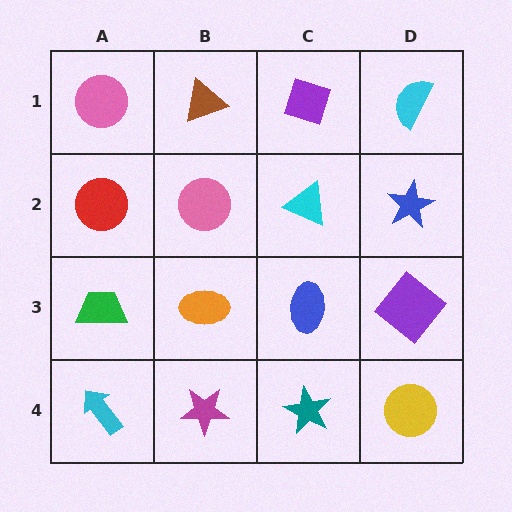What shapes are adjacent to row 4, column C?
A blue ellipse (row 3, column C), a magenta star (row 4, column B), a yellow circle (row 4, column D).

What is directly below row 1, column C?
A cyan triangle.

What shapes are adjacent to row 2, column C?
A purple diamond (row 1, column C), a blue ellipse (row 3, column C), a pink circle (row 2, column B), a blue star (row 2, column D).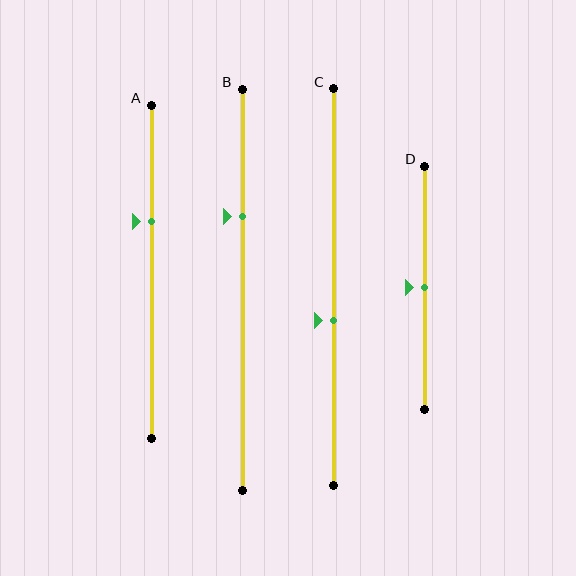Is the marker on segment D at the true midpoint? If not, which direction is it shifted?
Yes, the marker on segment D is at the true midpoint.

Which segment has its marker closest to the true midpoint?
Segment D has its marker closest to the true midpoint.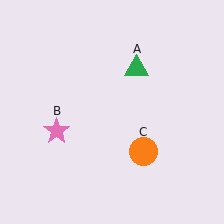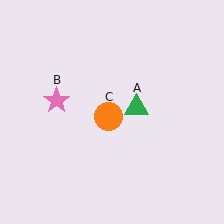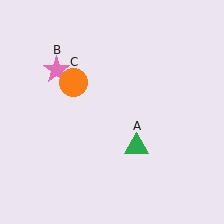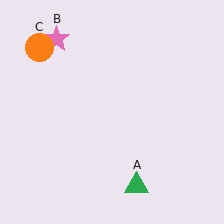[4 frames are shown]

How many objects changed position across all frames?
3 objects changed position: green triangle (object A), pink star (object B), orange circle (object C).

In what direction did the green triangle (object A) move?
The green triangle (object A) moved down.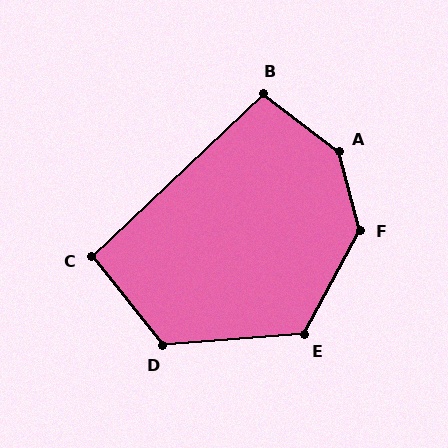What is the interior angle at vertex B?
Approximately 99 degrees (obtuse).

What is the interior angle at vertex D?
Approximately 124 degrees (obtuse).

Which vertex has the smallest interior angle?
C, at approximately 95 degrees.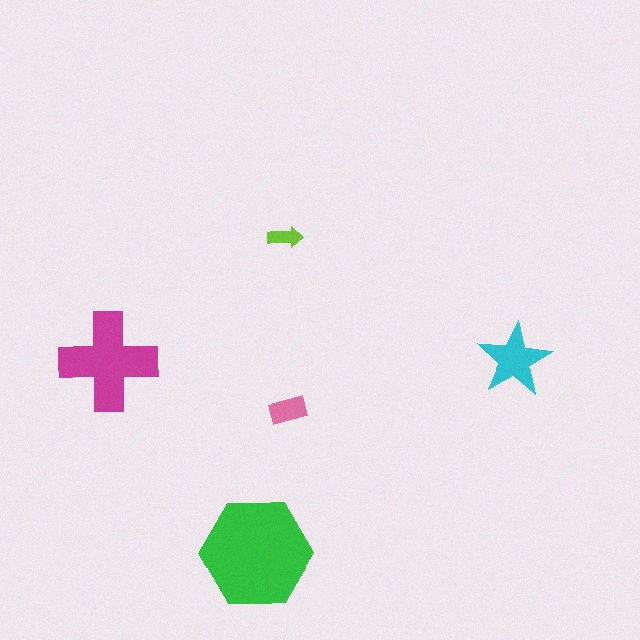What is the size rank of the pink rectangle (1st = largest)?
4th.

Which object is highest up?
The lime arrow is topmost.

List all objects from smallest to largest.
The lime arrow, the pink rectangle, the cyan star, the magenta cross, the green hexagon.